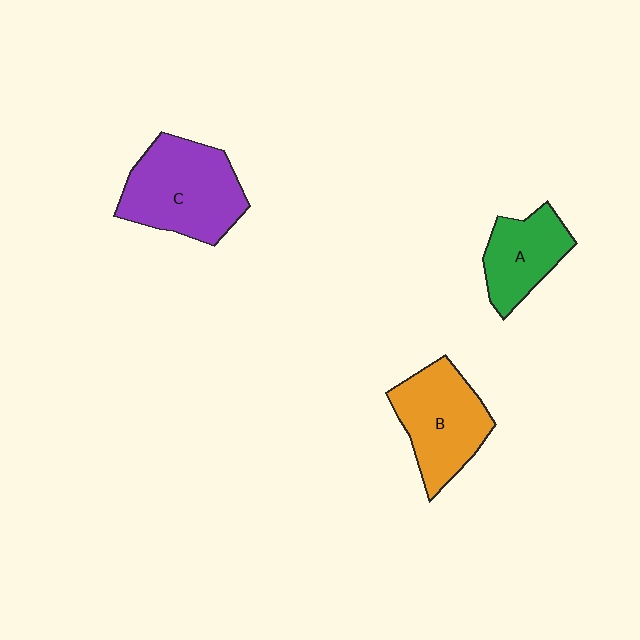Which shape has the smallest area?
Shape A (green).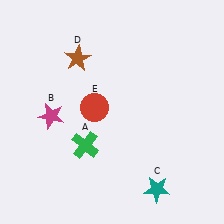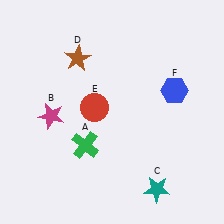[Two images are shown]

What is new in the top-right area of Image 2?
A blue hexagon (F) was added in the top-right area of Image 2.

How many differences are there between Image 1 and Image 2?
There is 1 difference between the two images.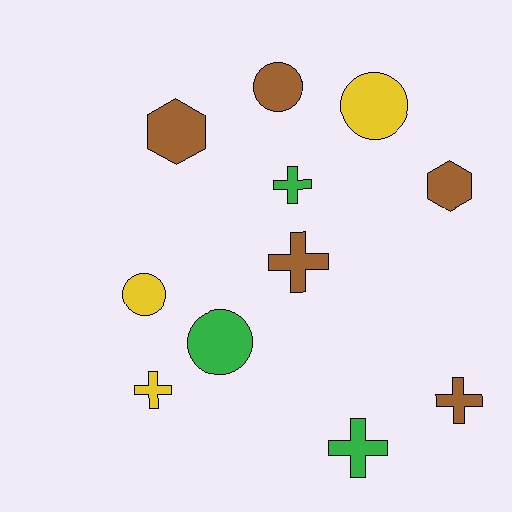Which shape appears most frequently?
Cross, with 5 objects.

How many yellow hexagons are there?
There are no yellow hexagons.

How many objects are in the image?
There are 11 objects.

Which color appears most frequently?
Brown, with 5 objects.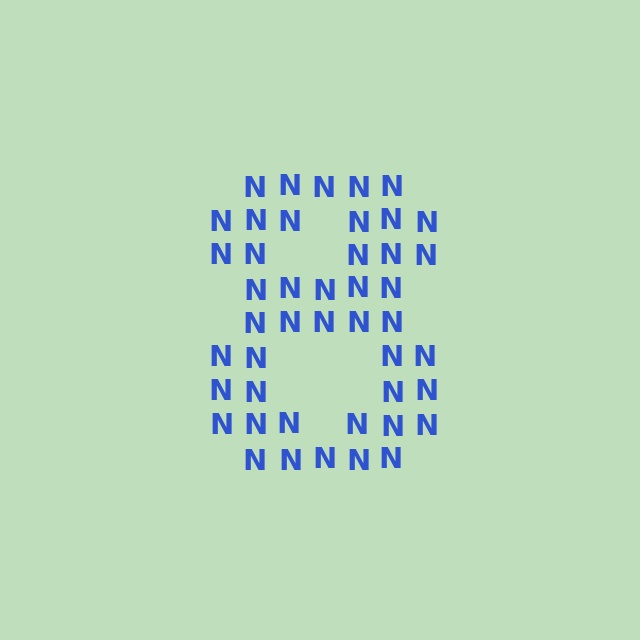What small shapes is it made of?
It is made of small letter N's.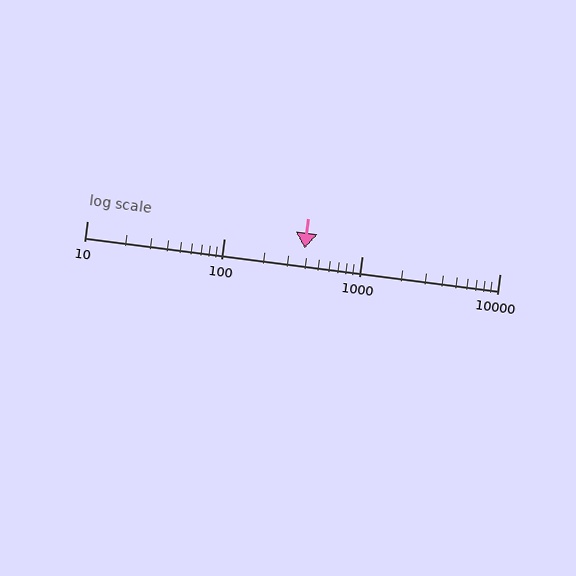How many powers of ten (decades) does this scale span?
The scale spans 3 decades, from 10 to 10000.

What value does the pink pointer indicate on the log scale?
The pointer indicates approximately 380.